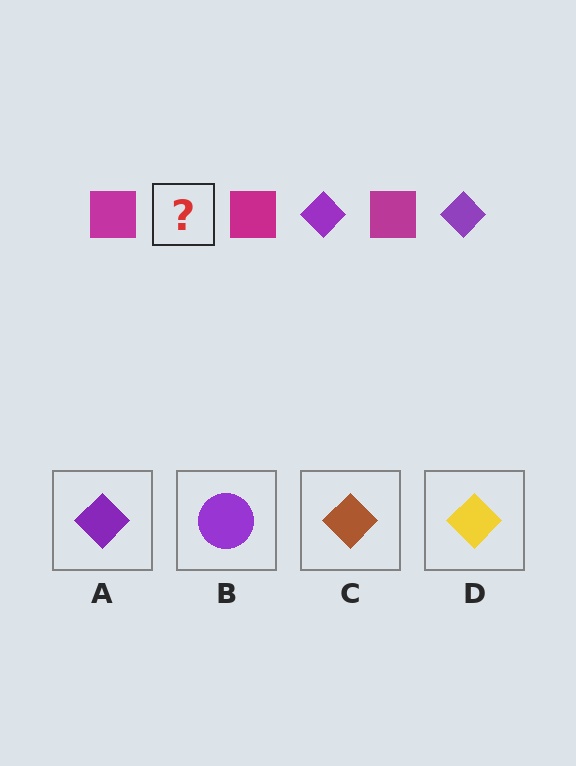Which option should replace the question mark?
Option A.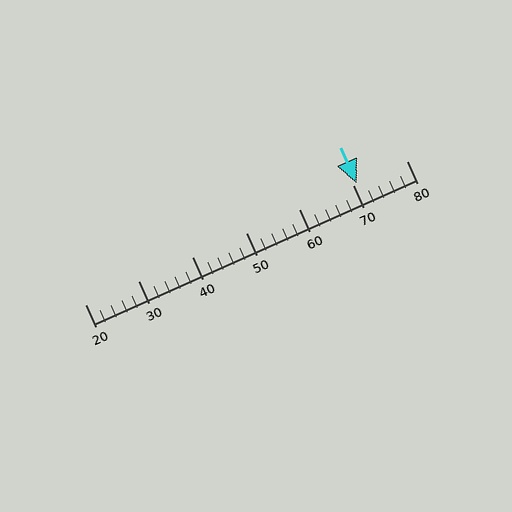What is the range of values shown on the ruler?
The ruler shows values from 20 to 80.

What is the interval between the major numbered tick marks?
The major tick marks are spaced 10 units apart.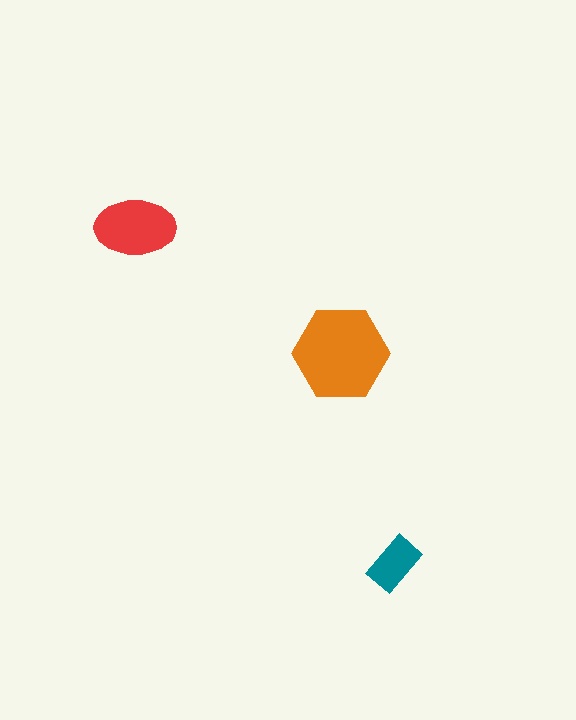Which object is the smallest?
The teal rectangle.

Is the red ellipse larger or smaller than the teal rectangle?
Larger.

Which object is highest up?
The red ellipse is topmost.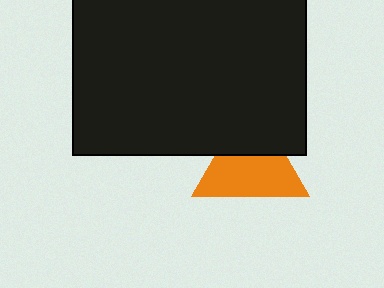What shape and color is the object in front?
The object in front is a black rectangle.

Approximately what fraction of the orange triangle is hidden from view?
Roughly 35% of the orange triangle is hidden behind the black rectangle.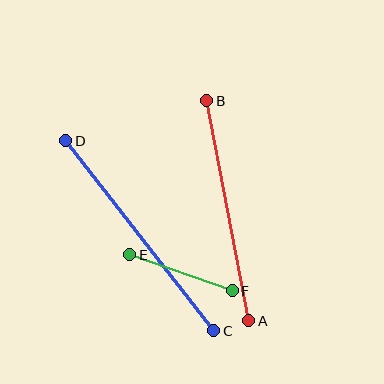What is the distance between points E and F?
The distance is approximately 108 pixels.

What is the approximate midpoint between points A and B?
The midpoint is at approximately (228, 211) pixels.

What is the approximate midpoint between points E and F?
The midpoint is at approximately (181, 273) pixels.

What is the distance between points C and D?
The distance is approximately 241 pixels.